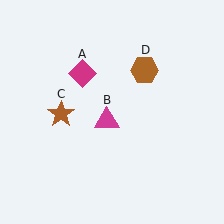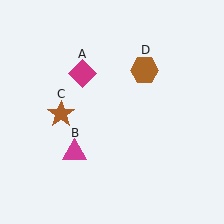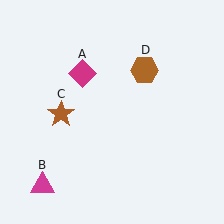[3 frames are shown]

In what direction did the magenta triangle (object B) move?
The magenta triangle (object B) moved down and to the left.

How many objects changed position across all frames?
1 object changed position: magenta triangle (object B).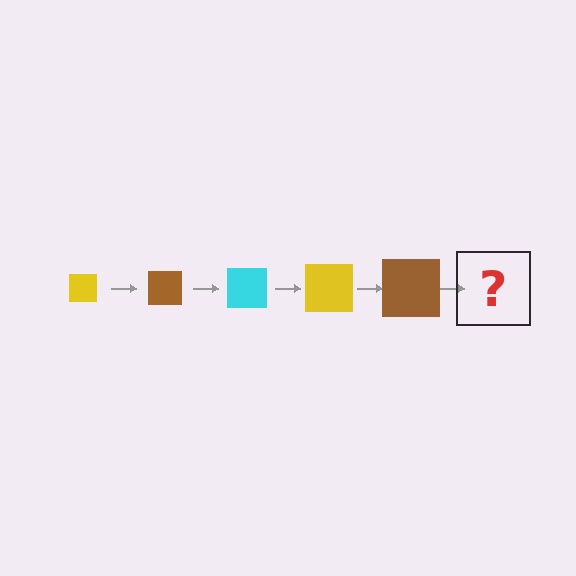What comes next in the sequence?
The next element should be a cyan square, larger than the previous one.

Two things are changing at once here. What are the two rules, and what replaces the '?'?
The two rules are that the square grows larger each step and the color cycles through yellow, brown, and cyan. The '?' should be a cyan square, larger than the previous one.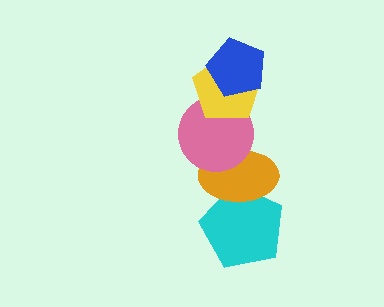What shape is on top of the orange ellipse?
The pink circle is on top of the orange ellipse.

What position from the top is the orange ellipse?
The orange ellipse is 4th from the top.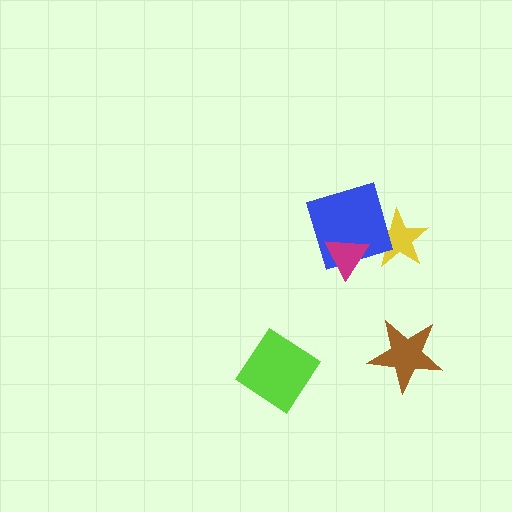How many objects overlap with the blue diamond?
2 objects overlap with the blue diamond.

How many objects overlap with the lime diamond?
0 objects overlap with the lime diamond.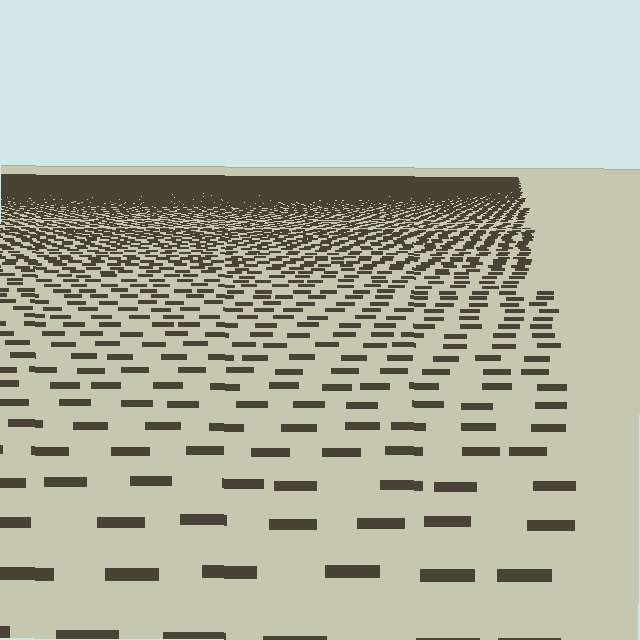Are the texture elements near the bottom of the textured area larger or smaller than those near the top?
Larger. Near the bottom, elements are closer to the viewer and appear at a bigger on-screen size.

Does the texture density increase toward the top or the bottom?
Density increases toward the top.